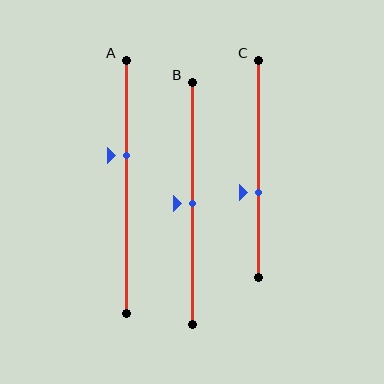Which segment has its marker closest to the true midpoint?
Segment B has its marker closest to the true midpoint.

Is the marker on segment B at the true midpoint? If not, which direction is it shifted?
Yes, the marker on segment B is at the true midpoint.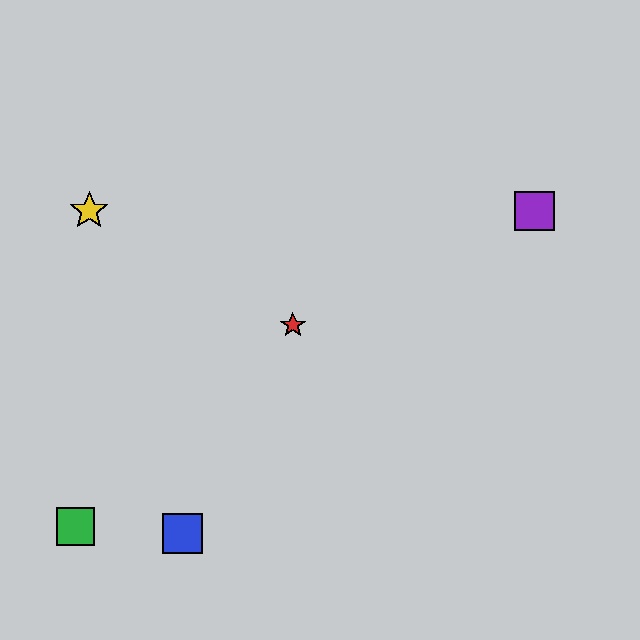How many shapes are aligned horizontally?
2 shapes (the yellow star, the purple square) are aligned horizontally.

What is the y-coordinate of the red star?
The red star is at y≈325.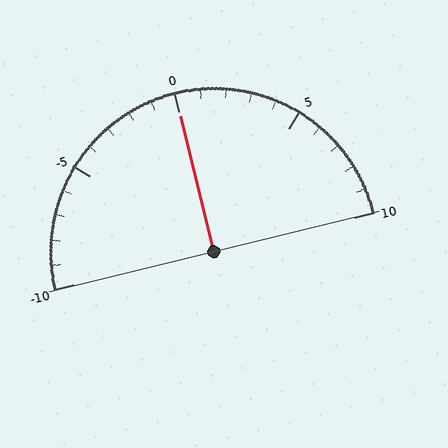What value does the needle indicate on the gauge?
The needle indicates approximately 0.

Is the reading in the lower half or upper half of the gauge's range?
The reading is in the upper half of the range (-10 to 10).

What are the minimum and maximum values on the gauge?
The gauge ranges from -10 to 10.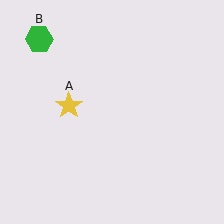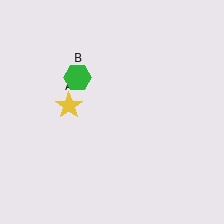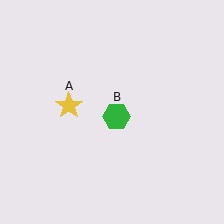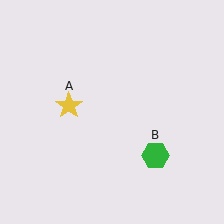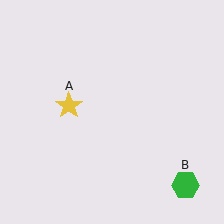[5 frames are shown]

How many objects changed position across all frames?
1 object changed position: green hexagon (object B).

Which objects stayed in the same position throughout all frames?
Yellow star (object A) remained stationary.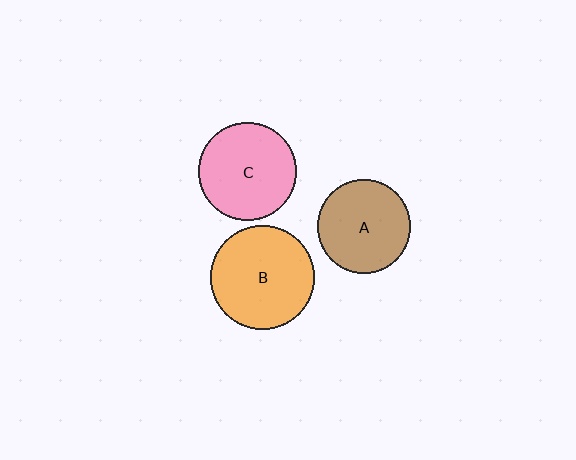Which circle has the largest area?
Circle B (orange).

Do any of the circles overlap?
No, none of the circles overlap.